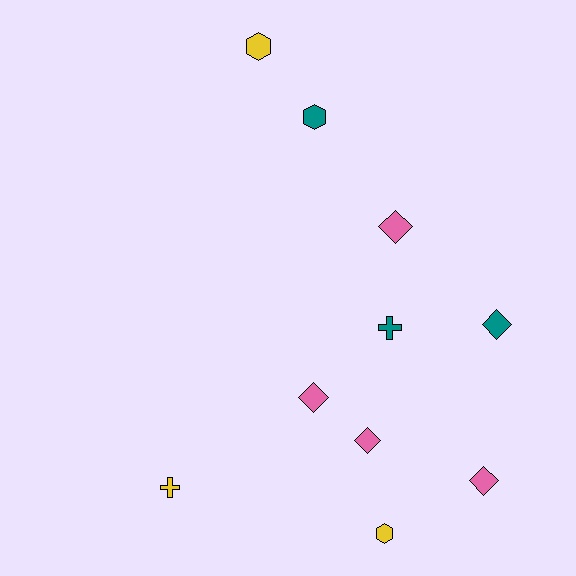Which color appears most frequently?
Pink, with 4 objects.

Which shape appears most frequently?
Diamond, with 5 objects.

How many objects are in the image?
There are 10 objects.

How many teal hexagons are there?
There is 1 teal hexagon.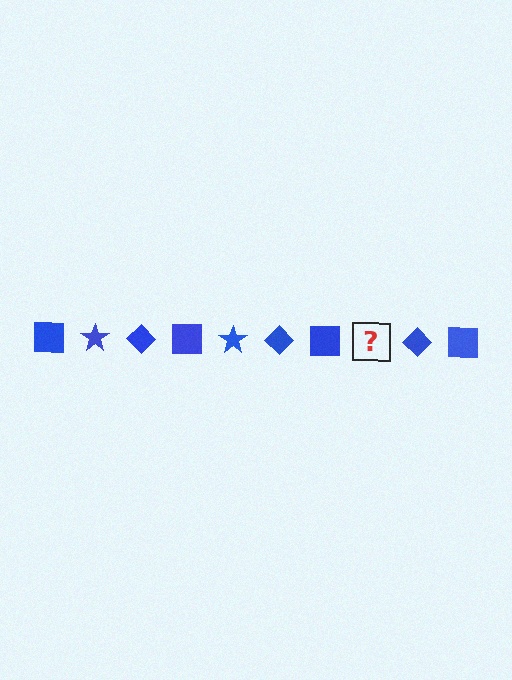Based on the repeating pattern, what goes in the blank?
The blank should be a blue star.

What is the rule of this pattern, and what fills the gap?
The rule is that the pattern cycles through square, star, diamond shapes in blue. The gap should be filled with a blue star.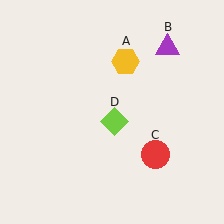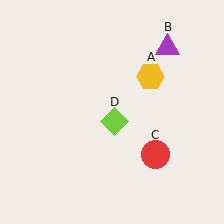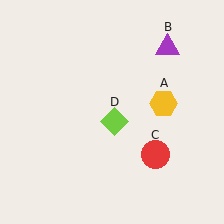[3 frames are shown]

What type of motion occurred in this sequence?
The yellow hexagon (object A) rotated clockwise around the center of the scene.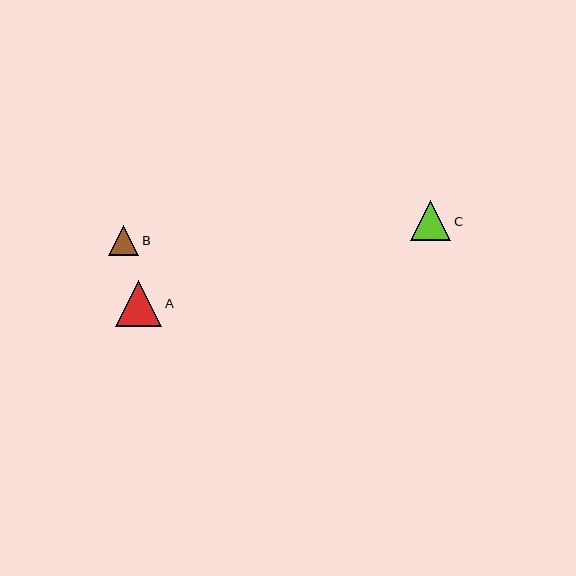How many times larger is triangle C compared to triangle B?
Triangle C is approximately 1.3 times the size of triangle B.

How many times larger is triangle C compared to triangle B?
Triangle C is approximately 1.3 times the size of triangle B.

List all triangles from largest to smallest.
From largest to smallest: A, C, B.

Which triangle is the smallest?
Triangle B is the smallest with a size of approximately 30 pixels.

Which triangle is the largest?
Triangle A is the largest with a size of approximately 46 pixels.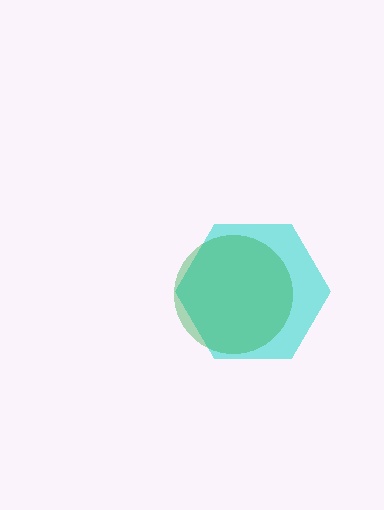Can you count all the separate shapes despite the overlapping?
Yes, there are 2 separate shapes.